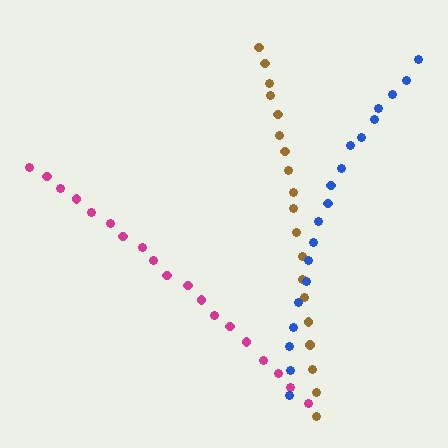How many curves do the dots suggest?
There are 3 distinct paths.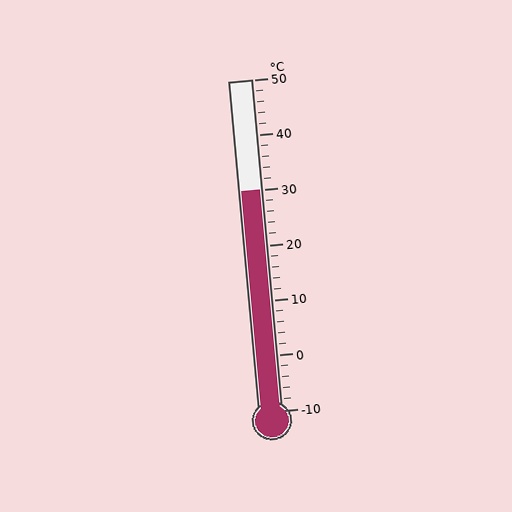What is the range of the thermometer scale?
The thermometer scale ranges from -10°C to 50°C.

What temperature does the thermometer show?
The thermometer shows approximately 30°C.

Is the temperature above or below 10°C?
The temperature is above 10°C.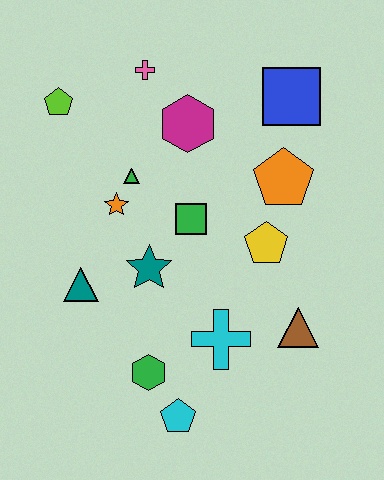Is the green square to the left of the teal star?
No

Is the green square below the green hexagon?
No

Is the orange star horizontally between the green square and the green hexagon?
No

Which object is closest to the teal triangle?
The teal star is closest to the teal triangle.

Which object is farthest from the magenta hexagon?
The cyan pentagon is farthest from the magenta hexagon.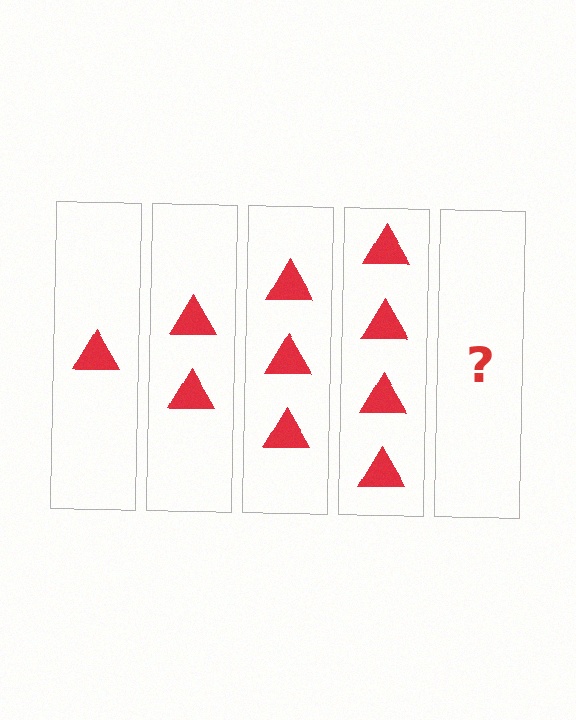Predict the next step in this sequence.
The next step is 5 triangles.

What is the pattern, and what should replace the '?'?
The pattern is that each step adds one more triangle. The '?' should be 5 triangles.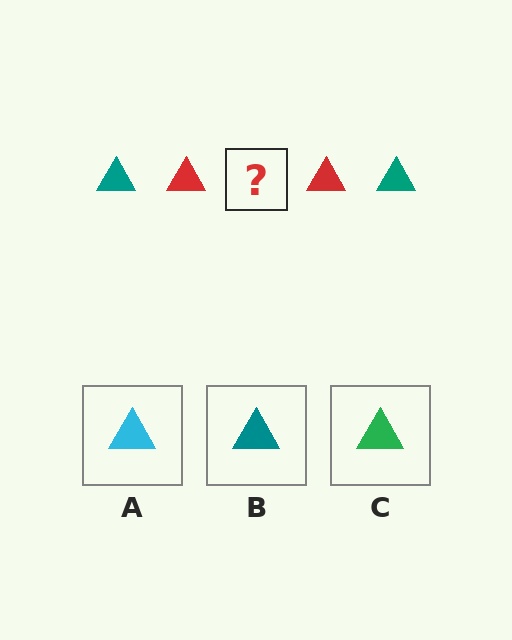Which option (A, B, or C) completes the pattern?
B.